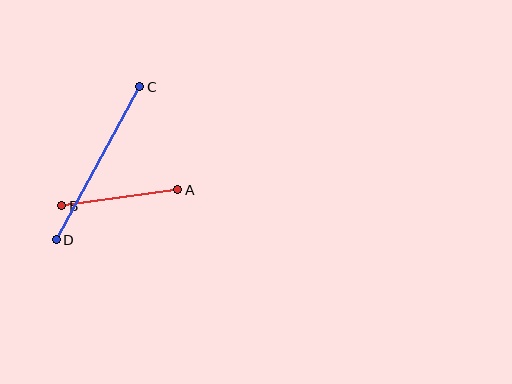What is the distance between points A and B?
The distance is approximately 117 pixels.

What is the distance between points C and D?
The distance is approximately 174 pixels.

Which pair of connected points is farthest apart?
Points C and D are farthest apart.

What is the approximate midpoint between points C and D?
The midpoint is at approximately (98, 163) pixels.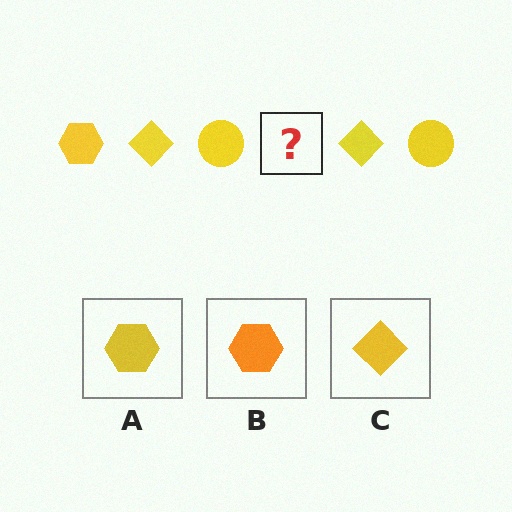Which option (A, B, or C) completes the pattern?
A.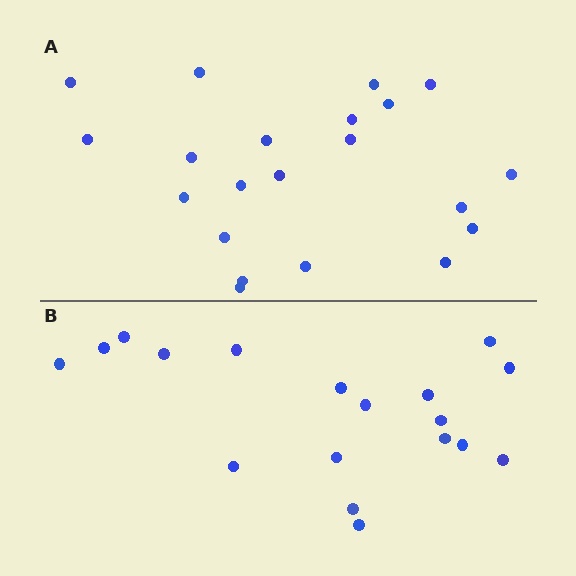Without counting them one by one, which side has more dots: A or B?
Region A (the top region) has more dots.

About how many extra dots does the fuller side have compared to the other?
Region A has just a few more — roughly 2 or 3 more dots than region B.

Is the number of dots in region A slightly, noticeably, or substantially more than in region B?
Region A has only slightly more — the two regions are fairly close. The ratio is roughly 1.2 to 1.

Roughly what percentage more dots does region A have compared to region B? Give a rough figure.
About 15% more.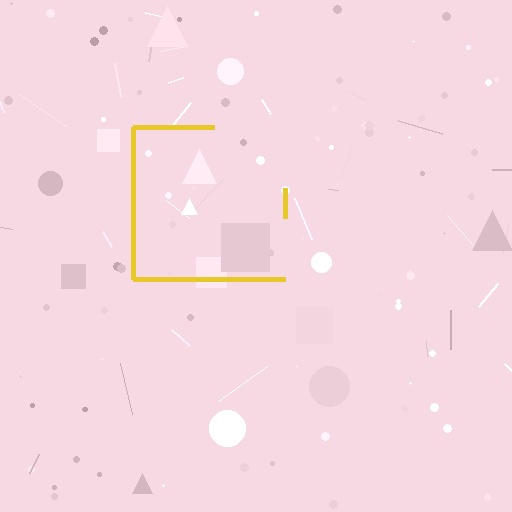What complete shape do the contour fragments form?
The contour fragments form a square.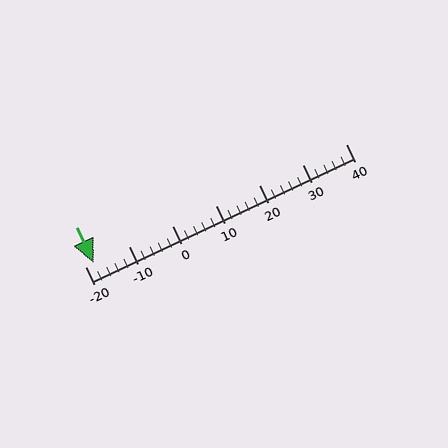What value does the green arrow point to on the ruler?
The green arrow points to approximately -18.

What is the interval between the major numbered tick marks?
The major tick marks are spaced 10 units apart.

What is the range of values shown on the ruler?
The ruler shows values from -20 to 40.